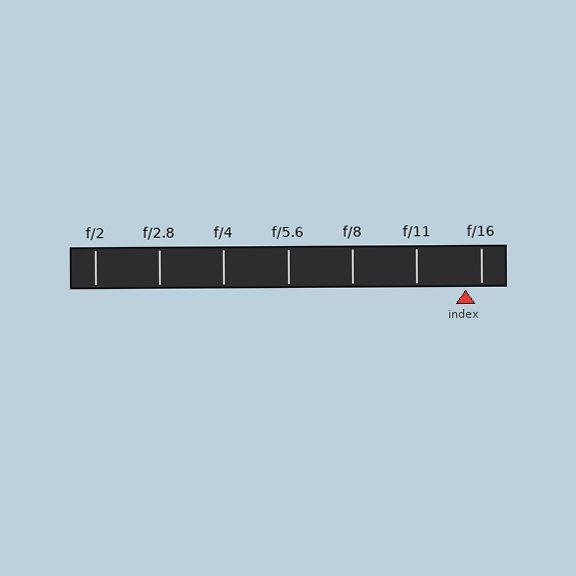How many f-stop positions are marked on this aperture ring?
There are 7 f-stop positions marked.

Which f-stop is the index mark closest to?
The index mark is closest to f/16.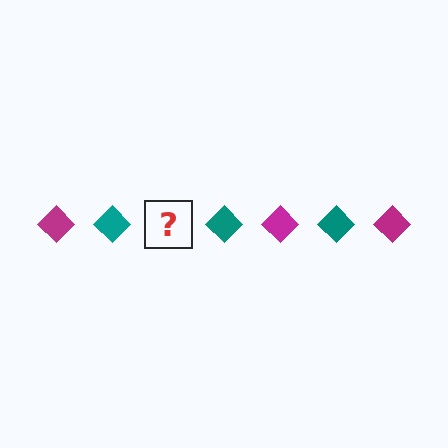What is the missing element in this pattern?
The missing element is a magenta diamond.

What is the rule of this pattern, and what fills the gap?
The rule is that the pattern cycles through magenta, teal diamonds. The gap should be filled with a magenta diamond.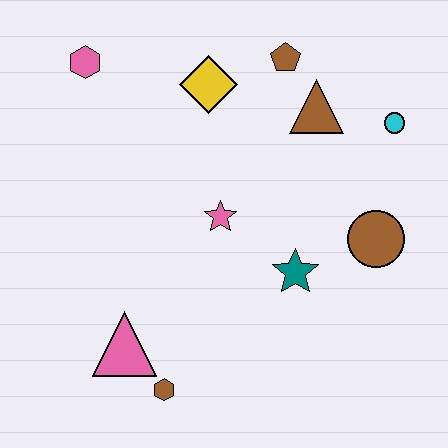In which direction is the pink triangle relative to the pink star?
The pink triangle is below the pink star.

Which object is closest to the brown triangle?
The brown pentagon is closest to the brown triangle.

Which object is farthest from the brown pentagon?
The brown hexagon is farthest from the brown pentagon.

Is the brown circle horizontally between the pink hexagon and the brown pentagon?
No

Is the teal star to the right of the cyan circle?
No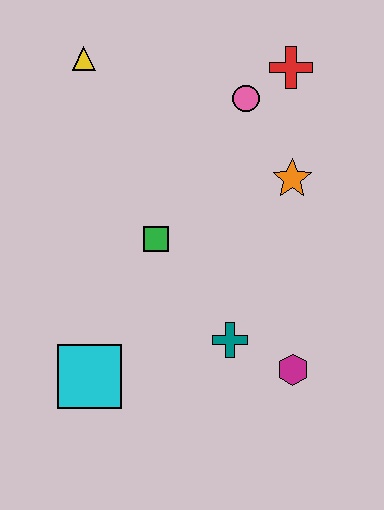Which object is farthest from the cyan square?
The red cross is farthest from the cyan square.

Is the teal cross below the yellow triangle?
Yes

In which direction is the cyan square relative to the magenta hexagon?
The cyan square is to the left of the magenta hexagon.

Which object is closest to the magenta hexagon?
The teal cross is closest to the magenta hexagon.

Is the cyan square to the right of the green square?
No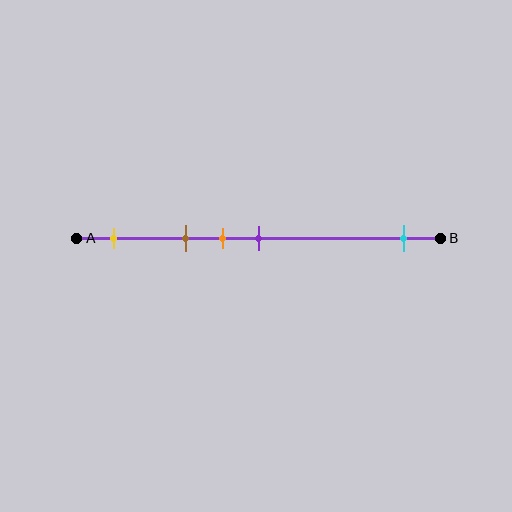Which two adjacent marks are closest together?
The orange and purple marks are the closest adjacent pair.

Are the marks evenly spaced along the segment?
No, the marks are not evenly spaced.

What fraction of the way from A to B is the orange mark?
The orange mark is approximately 40% (0.4) of the way from A to B.